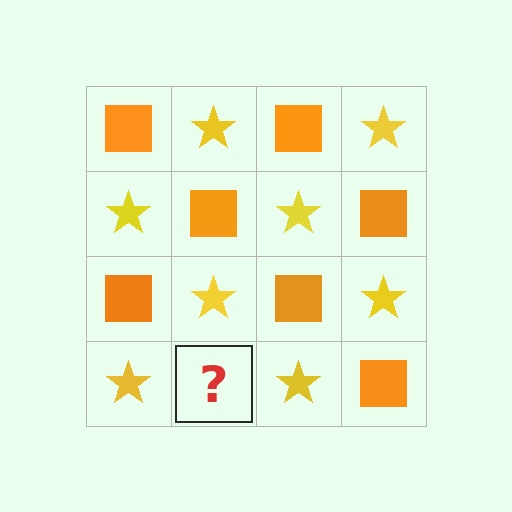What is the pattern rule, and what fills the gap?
The rule is that it alternates orange square and yellow star in a checkerboard pattern. The gap should be filled with an orange square.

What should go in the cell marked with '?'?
The missing cell should contain an orange square.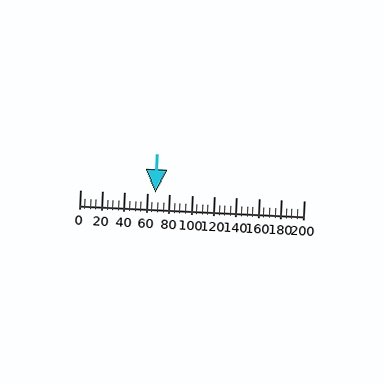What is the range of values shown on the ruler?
The ruler shows values from 0 to 200.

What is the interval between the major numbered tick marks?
The major tick marks are spaced 20 units apart.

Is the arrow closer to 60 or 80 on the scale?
The arrow is closer to 60.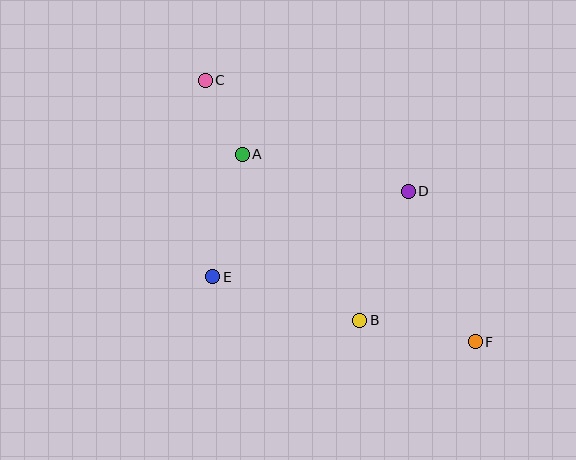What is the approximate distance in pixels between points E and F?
The distance between E and F is approximately 270 pixels.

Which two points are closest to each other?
Points A and C are closest to each other.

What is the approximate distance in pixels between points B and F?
The distance between B and F is approximately 117 pixels.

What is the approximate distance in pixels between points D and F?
The distance between D and F is approximately 165 pixels.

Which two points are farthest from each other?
Points C and F are farthest from each other.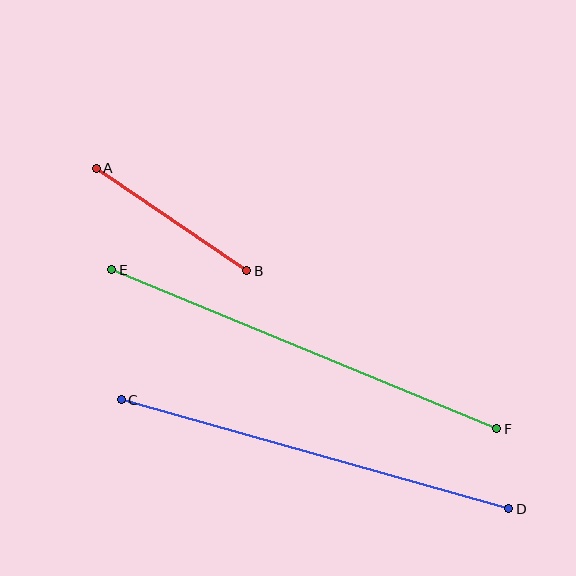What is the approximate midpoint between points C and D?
The midpoint is at approximately (315, 454) pixels.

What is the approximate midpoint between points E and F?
The midpoint is at approximately (304, 349) pixels.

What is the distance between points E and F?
The distance is approximately 417 pixels.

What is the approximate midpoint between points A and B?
The midpoint is at approximately (171, 220) pixels.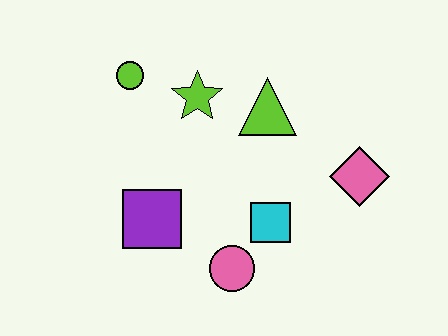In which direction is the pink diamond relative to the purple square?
The pink diamond is to the right of the purple square.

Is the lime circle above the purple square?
Yes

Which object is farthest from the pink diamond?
The lime circle is farthest from the pink diamond.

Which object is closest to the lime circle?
The lime star is closest to the lime circle.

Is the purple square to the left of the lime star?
Yes